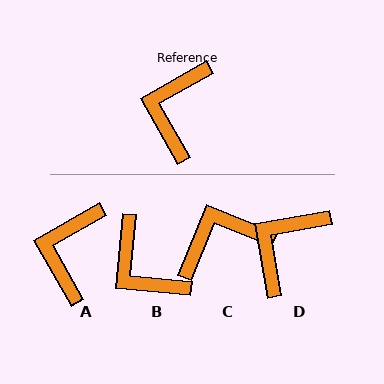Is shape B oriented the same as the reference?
No, it is off by about 55 degrees.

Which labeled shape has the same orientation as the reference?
A.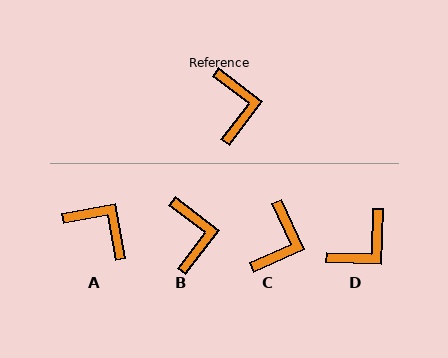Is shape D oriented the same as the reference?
No, it is off by about 54 degrees.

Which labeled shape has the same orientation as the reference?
B.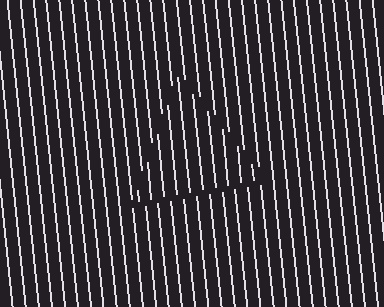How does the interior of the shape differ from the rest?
The interior of the shape contains the same grating, shifted by half a period — the contour is defined by the phase discontinuity where line-ends from the inner and outer gratings abut.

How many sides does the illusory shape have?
3 sides — the line-ends trace a triangle.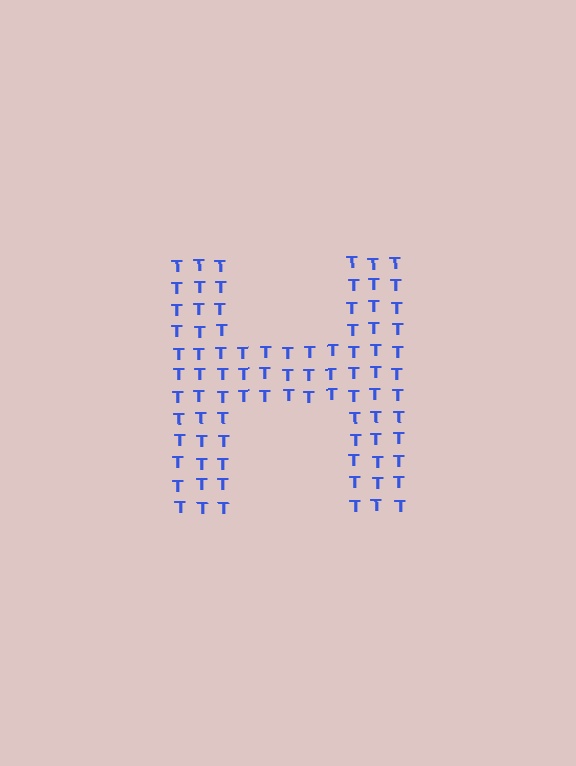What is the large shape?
The large shape is the letter H.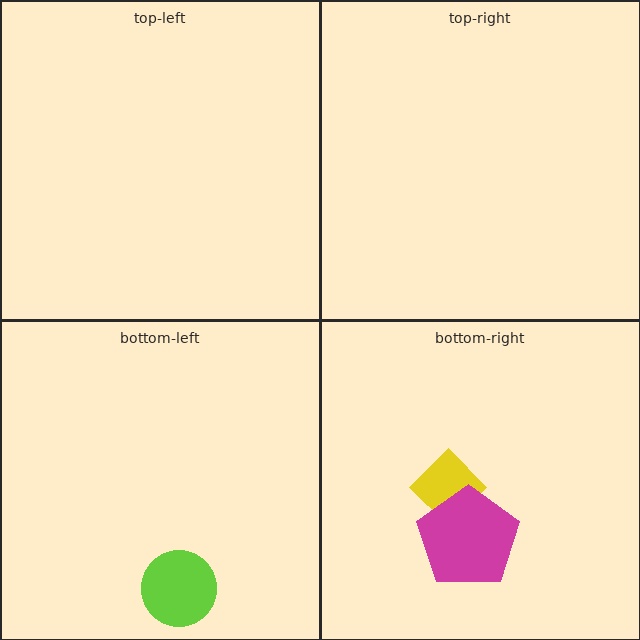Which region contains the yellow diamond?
The bottom-right region.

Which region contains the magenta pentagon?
The bottom-right region.